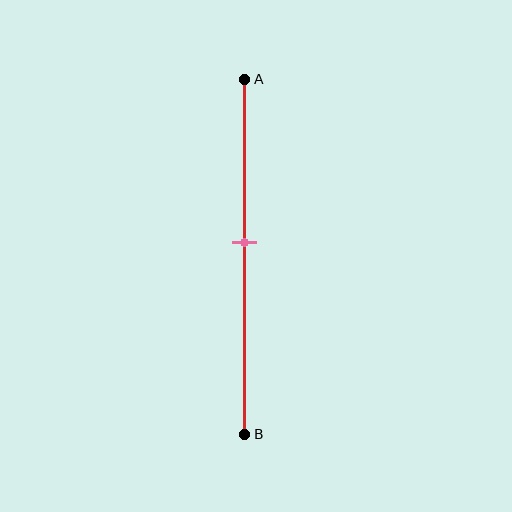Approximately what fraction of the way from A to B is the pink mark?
The pink mark is approximately 45% of the way from A to B.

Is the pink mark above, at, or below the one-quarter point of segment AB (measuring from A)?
The pink mark is below the one-quarter point of segment AB.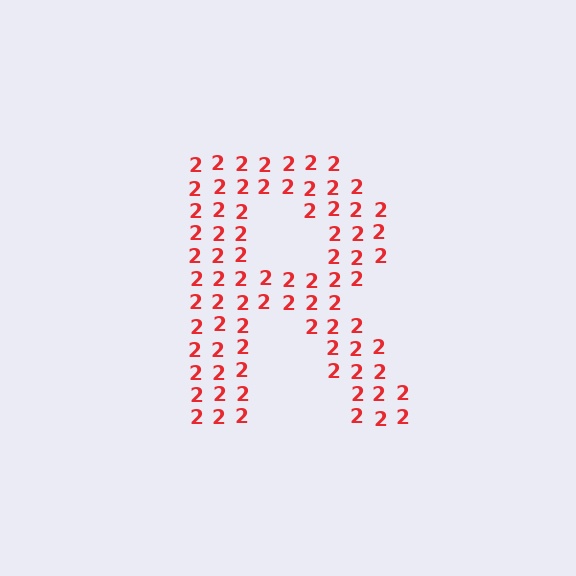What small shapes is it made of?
It is made of small digit 2's.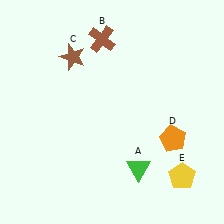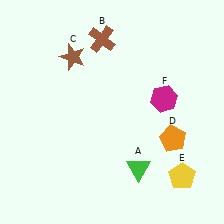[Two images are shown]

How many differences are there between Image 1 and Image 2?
There is 1 difference between the two images.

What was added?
A magenta hexagon (F) was added in Image 2.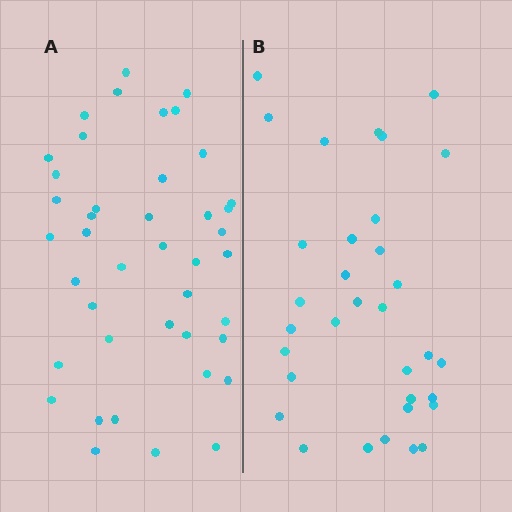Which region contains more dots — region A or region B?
Region A (the left region) has more dots.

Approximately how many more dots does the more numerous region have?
Region A has roughly 8 or so more dots than region B.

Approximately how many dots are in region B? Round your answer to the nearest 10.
About 30 dots. (The exact count is 33, which rounds to 30.)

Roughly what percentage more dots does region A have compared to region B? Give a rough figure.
About 25% more.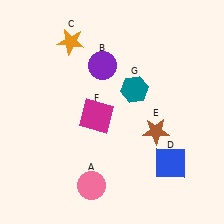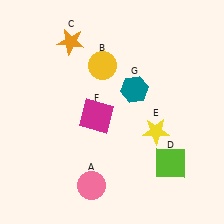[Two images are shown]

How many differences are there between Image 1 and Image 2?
There are 3 differences between the two images.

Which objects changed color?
B changed from purple to yellow. D changed from blue to lime. E changed from brown to yellow.